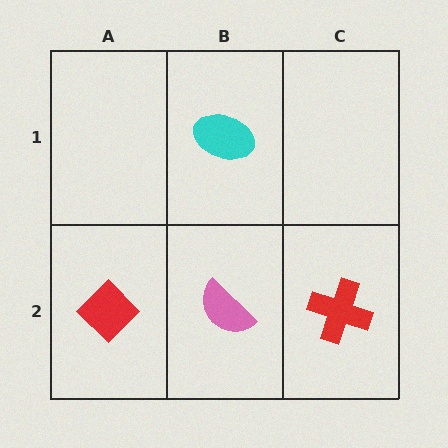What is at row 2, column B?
A pink semicircle.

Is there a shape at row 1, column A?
No, that cell is empty.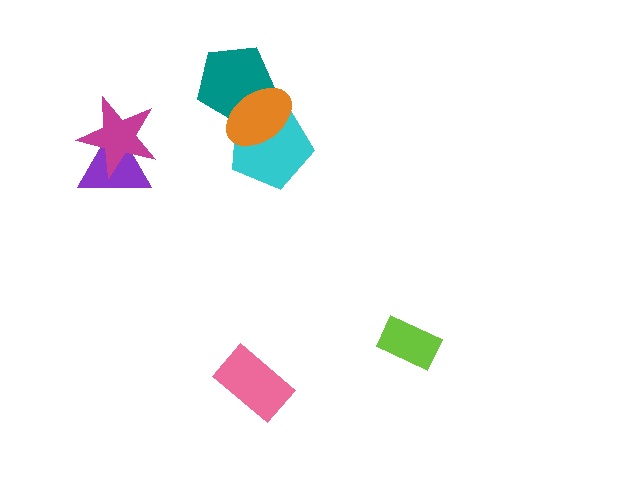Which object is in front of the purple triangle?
The magenta star is in front of the purple triangle.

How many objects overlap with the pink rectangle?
0 objects overlap with the pink rectangle.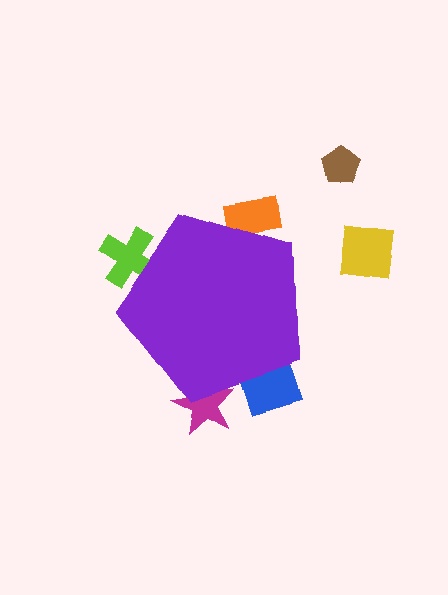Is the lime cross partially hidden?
Yes, the lime cross is partially hidden behind the purple pentagon.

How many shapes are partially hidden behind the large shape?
4 shapes are partially hidden.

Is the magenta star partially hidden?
Yes, the magenta star is partially hidden behind the purple pentagon.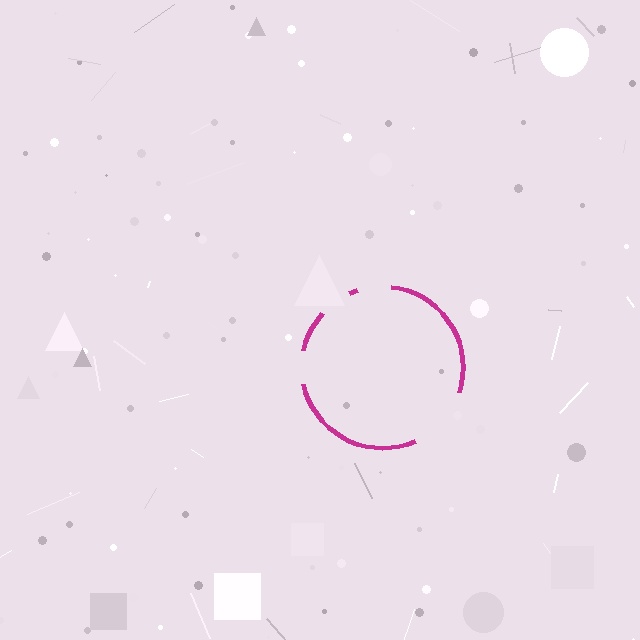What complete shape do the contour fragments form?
The contour fragments form a circle.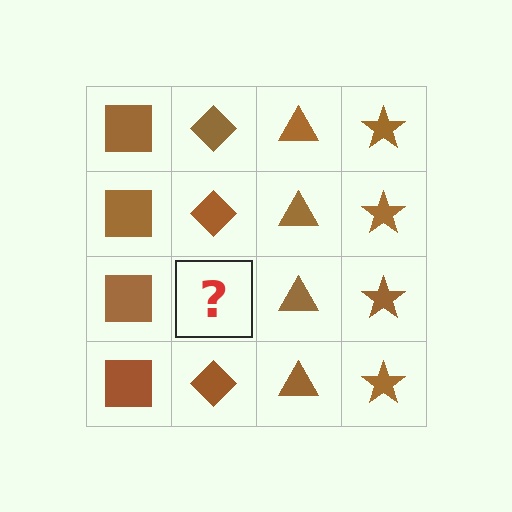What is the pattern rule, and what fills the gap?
The rule is that each column has a consistent shape. The gap should be filled with a brown diamond.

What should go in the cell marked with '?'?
The missing cell should contain a brown diamond.